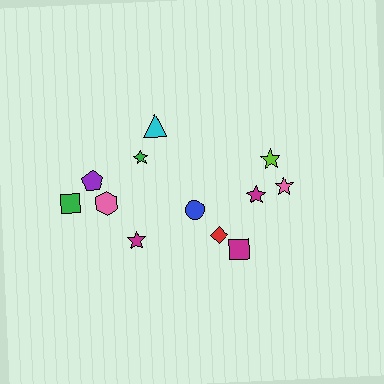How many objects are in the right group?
There are 5 objects.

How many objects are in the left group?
There are 7 objects.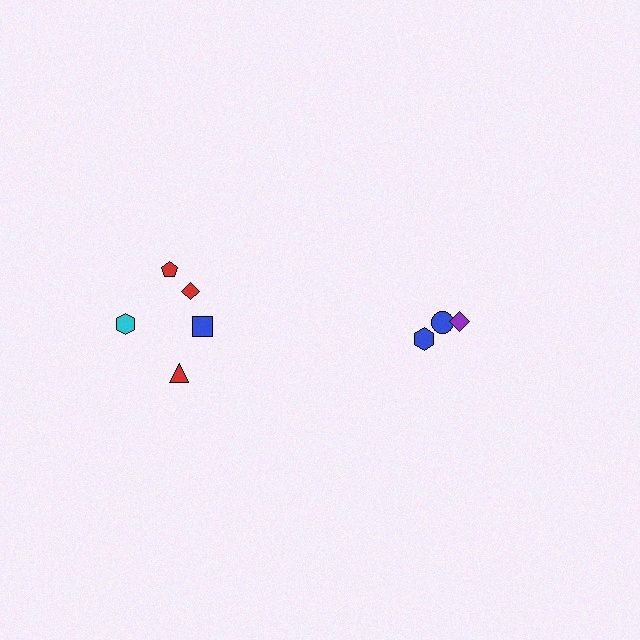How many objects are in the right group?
There are 3 objects.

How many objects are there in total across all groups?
There are 8 objects.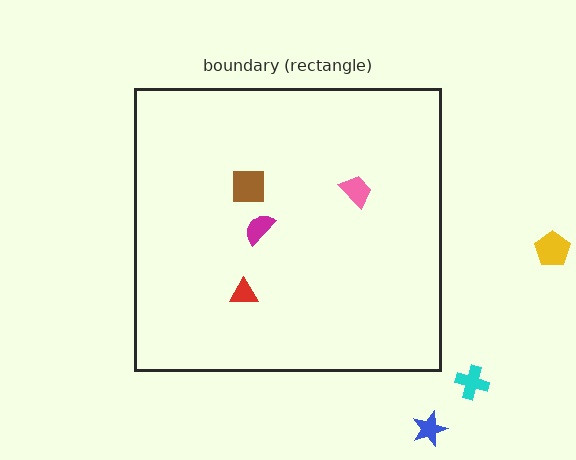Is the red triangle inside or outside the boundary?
Inside.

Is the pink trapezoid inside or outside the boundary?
Inside.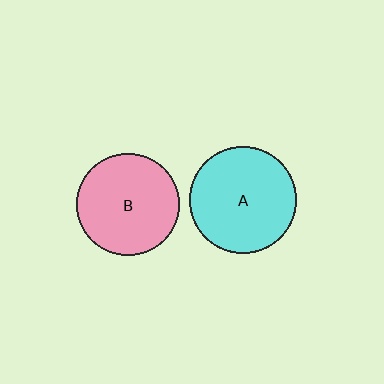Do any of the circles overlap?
No, none of the circles overlap.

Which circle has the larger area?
Circle A (cyan).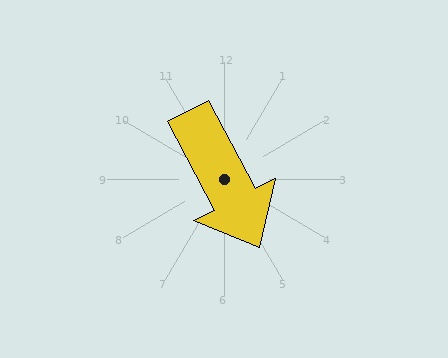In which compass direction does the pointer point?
Southeast.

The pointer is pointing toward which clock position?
Roughly 5 o'clock.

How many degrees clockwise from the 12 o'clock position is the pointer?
Approximately 152 degrees.